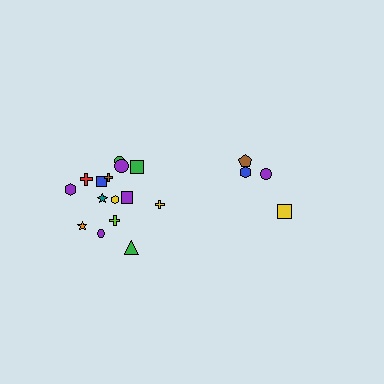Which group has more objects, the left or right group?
The left group.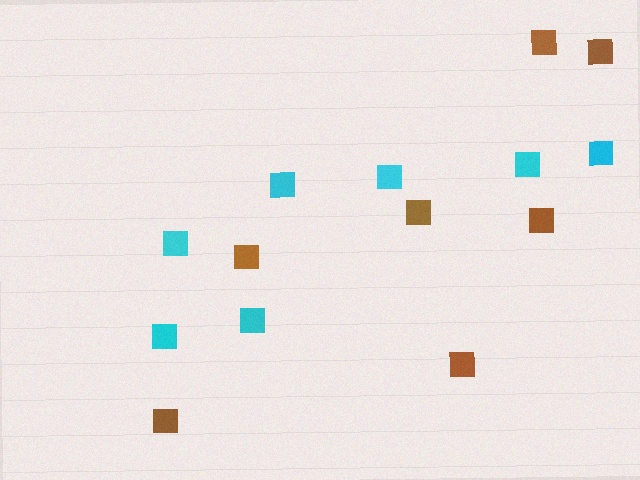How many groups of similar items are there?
There are 2 groups: one group of cyan squares (7) and one group of brown squares (7).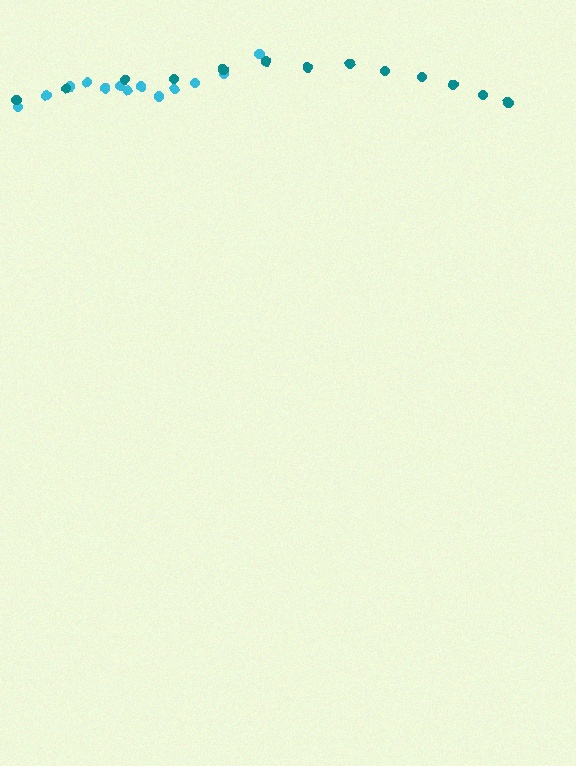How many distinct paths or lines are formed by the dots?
There are 2 distinct paths.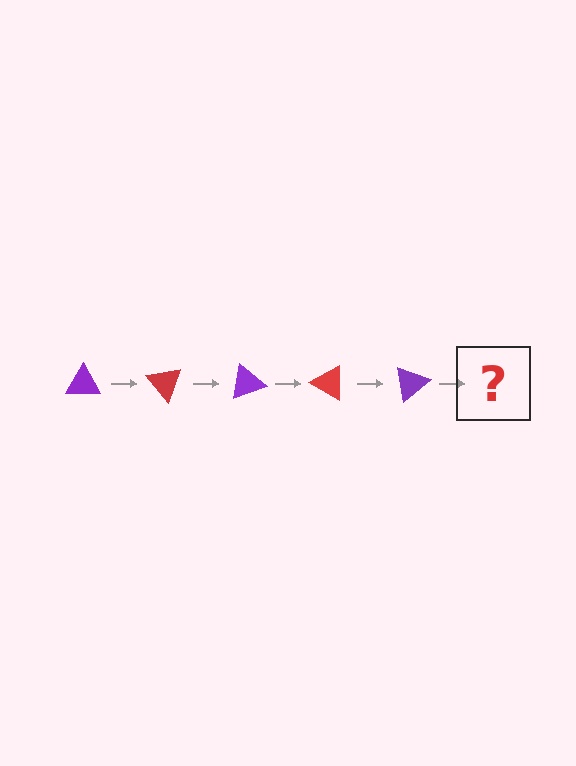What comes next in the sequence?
The next element should be a red triangle, rotated 250 degrees from the start.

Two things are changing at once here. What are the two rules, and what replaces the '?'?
The two rules are that it rotates 50 degrees each step and the color cycles through purple and red. The '?' should be a red triangle, rotated 250 degrees from the start.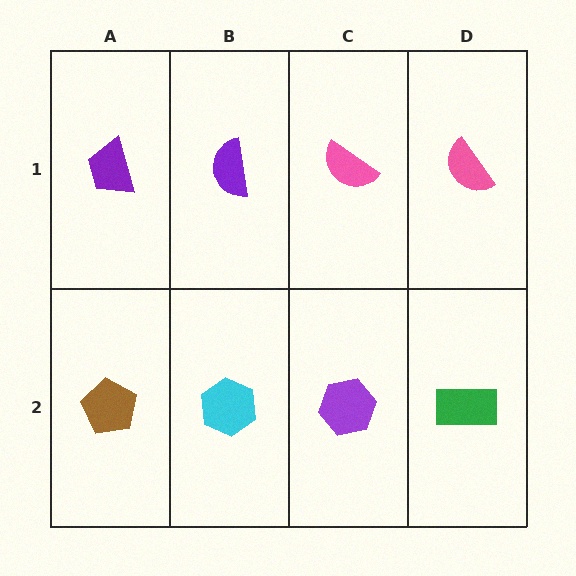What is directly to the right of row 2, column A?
A cyan hexagon.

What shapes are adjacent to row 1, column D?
A green rectangle (row 2, column D), a pink semicircle (row 1, column C).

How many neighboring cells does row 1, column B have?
3.